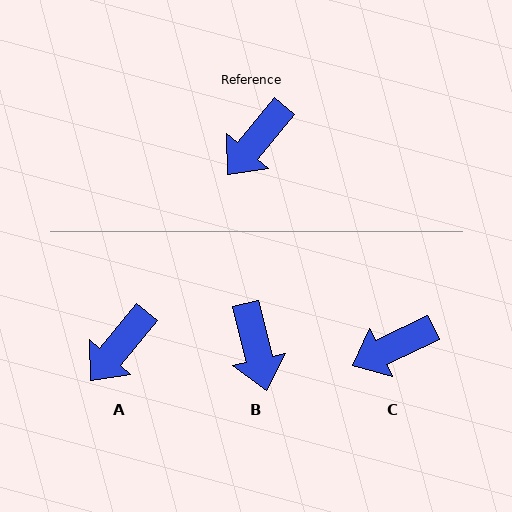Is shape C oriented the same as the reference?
No, it is off by about 25 degrees.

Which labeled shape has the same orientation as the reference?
A.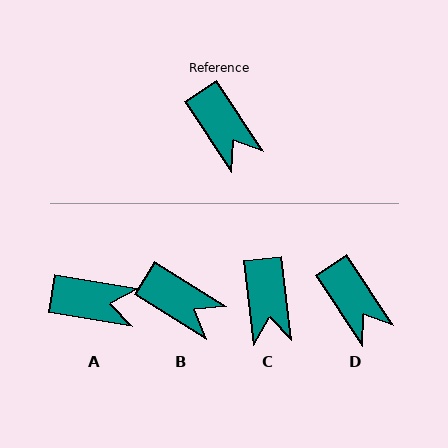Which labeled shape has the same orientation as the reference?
D.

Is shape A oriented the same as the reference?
No, it is off by about 47 degrees.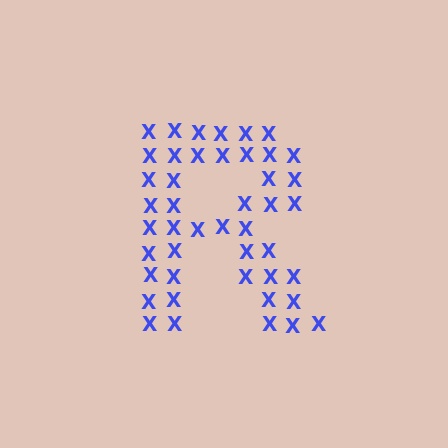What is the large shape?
The large shape is the letter R.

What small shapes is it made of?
It is made of small letter X's.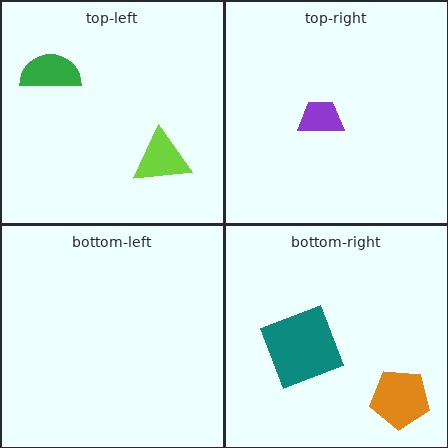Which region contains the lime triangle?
The top-left region.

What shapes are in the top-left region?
The green semicircle, the lime triangle.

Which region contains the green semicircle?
The top-left region.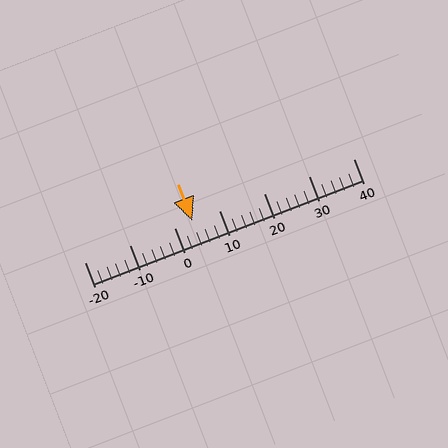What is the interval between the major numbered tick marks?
The major tick marks are spaced 10 units apart.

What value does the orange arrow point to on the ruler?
The orange arrow points to approximately 4.